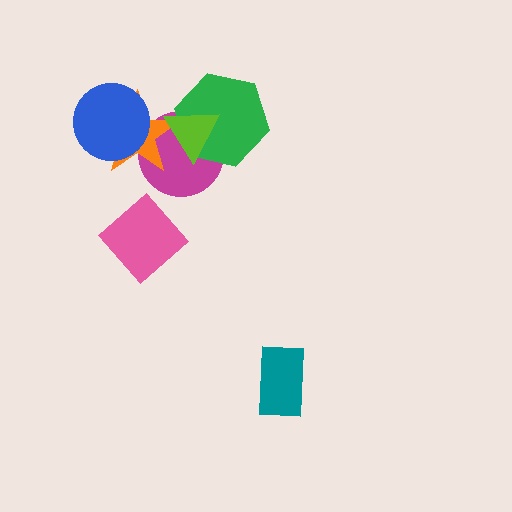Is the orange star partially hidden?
Yes, it is partially covered by another shape.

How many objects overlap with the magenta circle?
3 objects overlap with the magenta circle.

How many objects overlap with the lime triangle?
3 objects overlap with the lime triangle.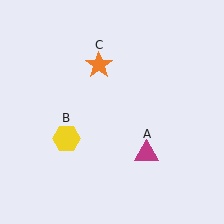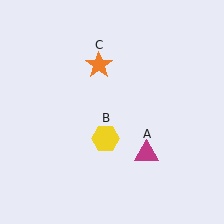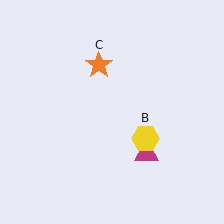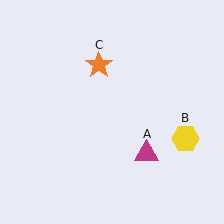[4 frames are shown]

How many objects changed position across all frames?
1 object changed position: yellow hexagon (object B).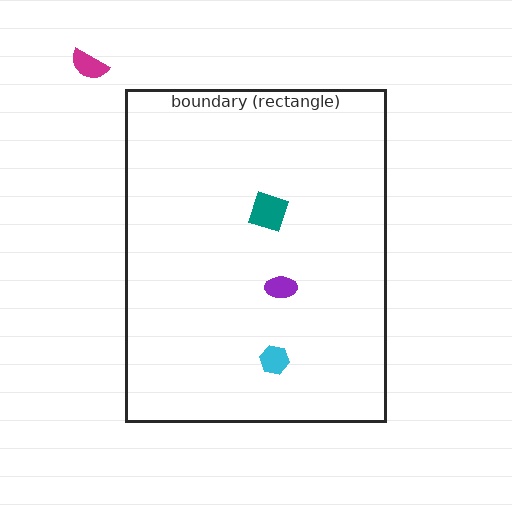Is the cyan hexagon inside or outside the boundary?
Inside.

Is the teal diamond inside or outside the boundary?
Inside.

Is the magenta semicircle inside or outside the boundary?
Outside.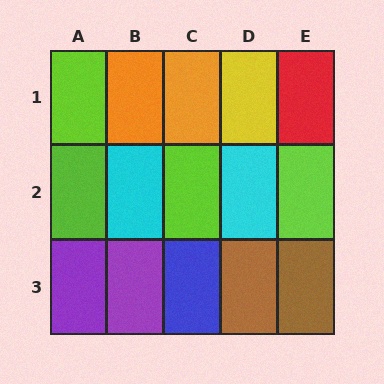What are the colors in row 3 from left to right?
Purple, purple, blue, brown, brown.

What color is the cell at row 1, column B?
Orange.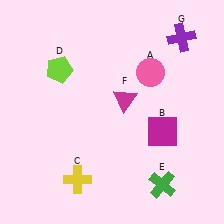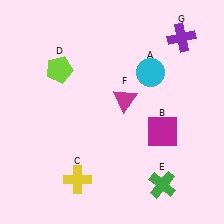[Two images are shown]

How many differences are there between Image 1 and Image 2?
There is 1 difference between the two images.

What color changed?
The circle (A) changed from pink in Image 1 to cyan in Image 2.